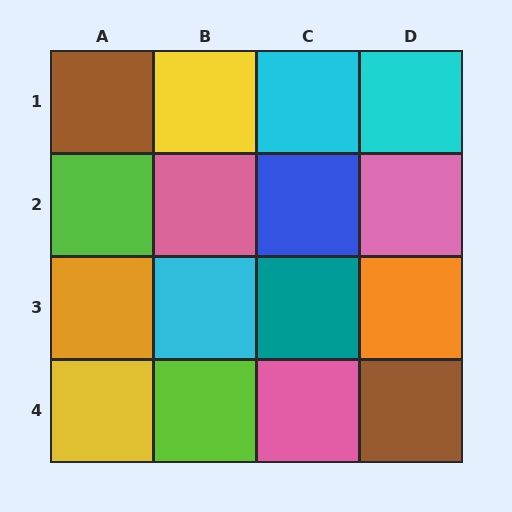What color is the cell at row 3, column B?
Cyan.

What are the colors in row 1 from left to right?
Brown, yellow, cyan, cyan.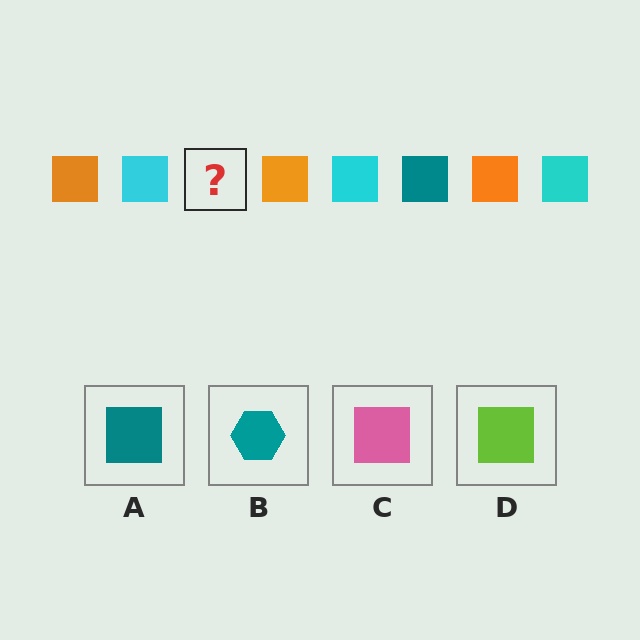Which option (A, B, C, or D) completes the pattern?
A.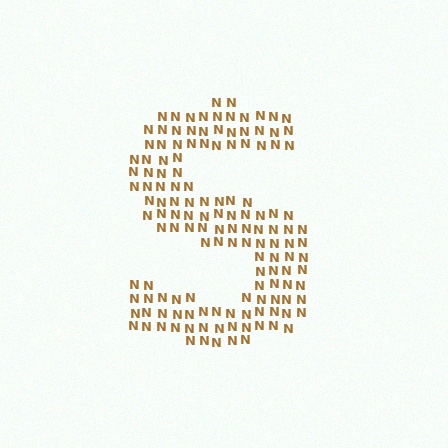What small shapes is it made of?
It is made of small letter N's.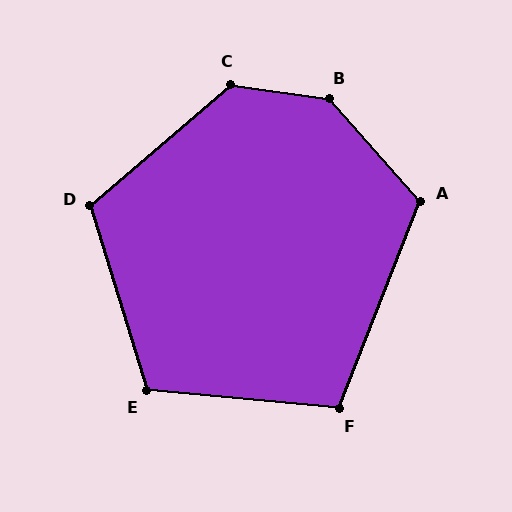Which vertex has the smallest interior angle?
F, at approximately 106 degrees.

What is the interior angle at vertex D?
Approximately 114 degrees (obtuse).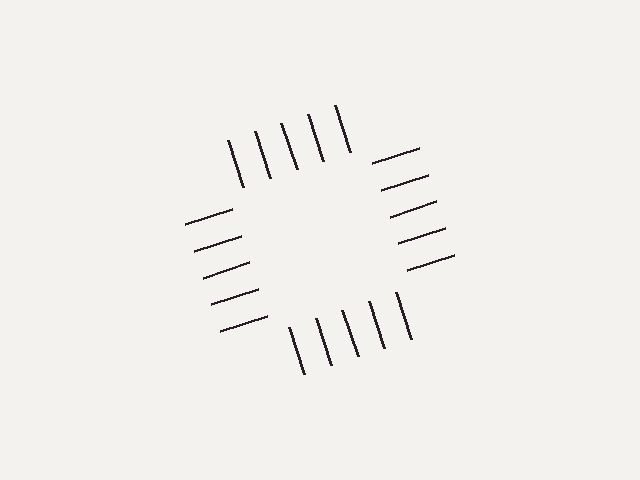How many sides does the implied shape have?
4 sides — the line-ends trace a square.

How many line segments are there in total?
20 — 5 along each of the 4 edges.